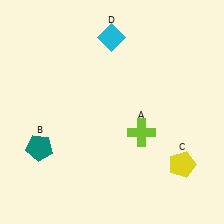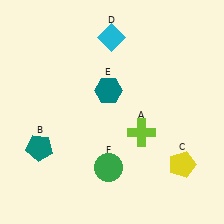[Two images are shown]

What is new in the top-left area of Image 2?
A teal hexagon (E) was added in the top-left area of Image 2.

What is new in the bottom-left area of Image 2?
A green circle (F) was added in the bottom-left area of Image 2.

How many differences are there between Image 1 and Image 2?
There are 2 differences between the two images.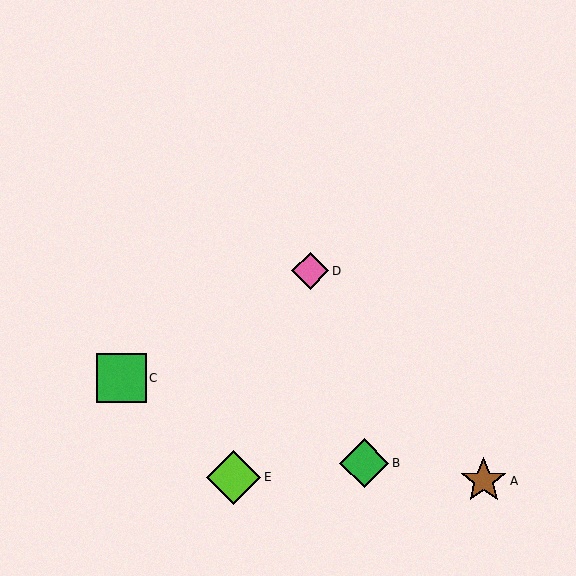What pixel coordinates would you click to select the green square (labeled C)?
Click at (121, 378) to select the green square C.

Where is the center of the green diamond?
The center of the green diamond is at (364, 463).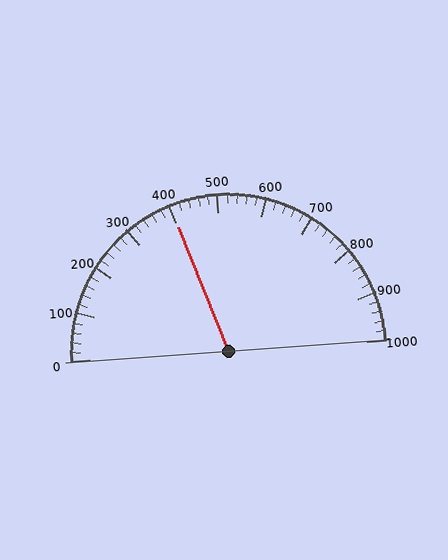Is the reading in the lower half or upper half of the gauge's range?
The reading is in the lower half of the range (0 to 1000).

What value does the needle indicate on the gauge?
The needle indicates approximately 400.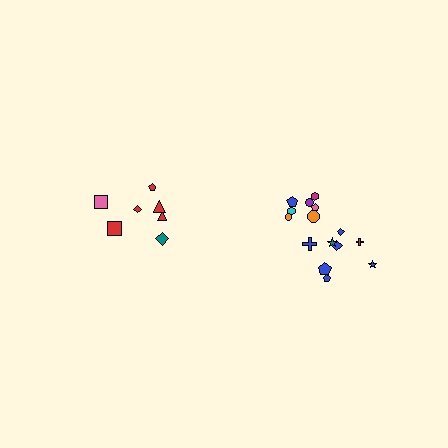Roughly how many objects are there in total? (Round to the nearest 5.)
Roughly 20 objects in total.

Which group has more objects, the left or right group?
The right group.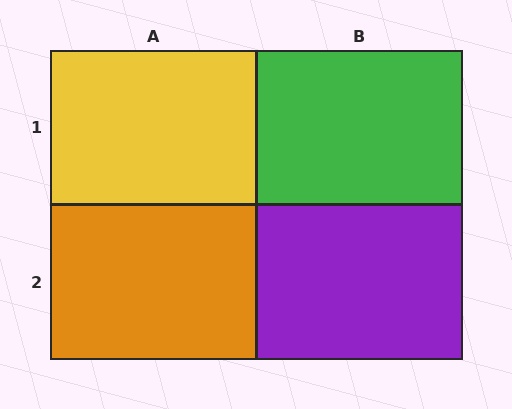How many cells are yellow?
1 cell is yellow.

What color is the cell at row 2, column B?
Purple.